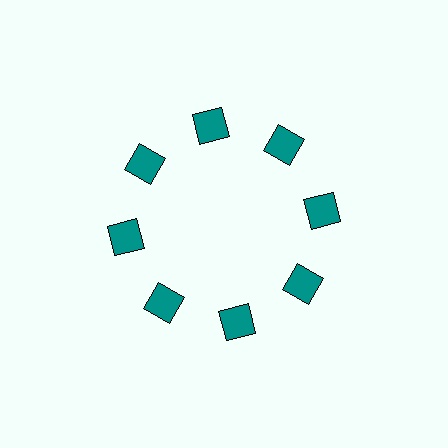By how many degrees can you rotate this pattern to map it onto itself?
The pattern maps onto itself every 45 degrees of rotation.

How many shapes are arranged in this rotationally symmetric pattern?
There are 8 shapes, arranged in 8 groups of 1.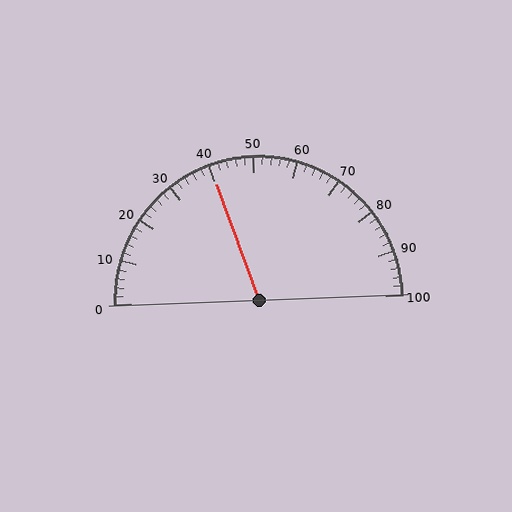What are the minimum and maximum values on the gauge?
The gauge ranges from 0 to 100.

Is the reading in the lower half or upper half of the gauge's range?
The reading is in the lower half of the range (0 to 100).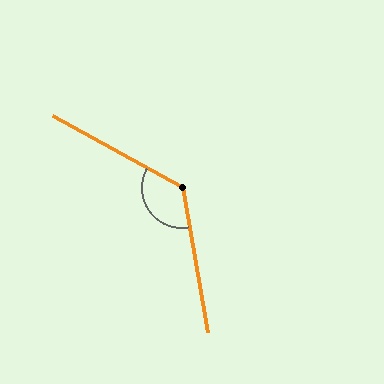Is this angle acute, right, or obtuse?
It is obtuse.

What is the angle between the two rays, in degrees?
Approximately 128 degrees.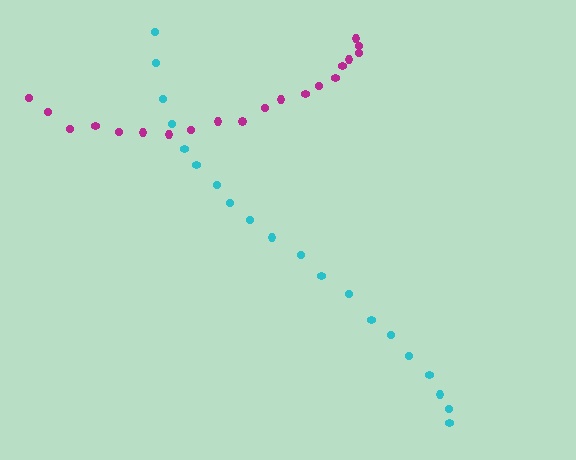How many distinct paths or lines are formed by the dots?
There are 2 distinct paths.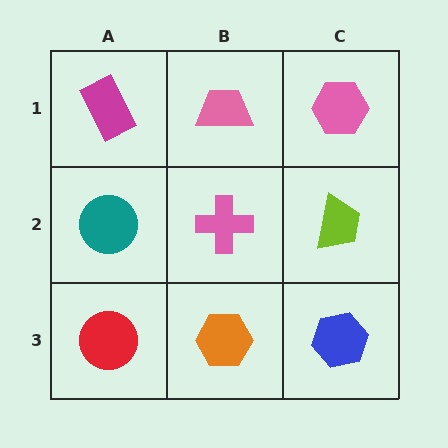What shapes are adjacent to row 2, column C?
A pink hexagon (row 1, column C), a blue hexagon (row 3, column C), a pink cross (row 2, column B).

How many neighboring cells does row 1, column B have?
3.